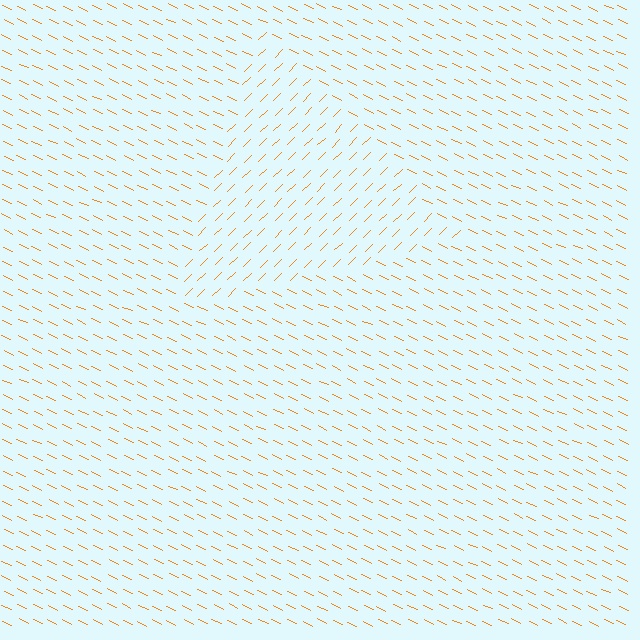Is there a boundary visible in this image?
Yes, there is a texture boundary formed by a change in line orientation.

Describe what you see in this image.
The image is filled with small orange line segments. A triangle region in the image has lines oriented differently from the surrounding lines, creating a visible texture boundary.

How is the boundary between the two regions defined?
The boundary is defined purely by a change in line orientation (approximately 69 degrees difference). All lines are the same color and thickness.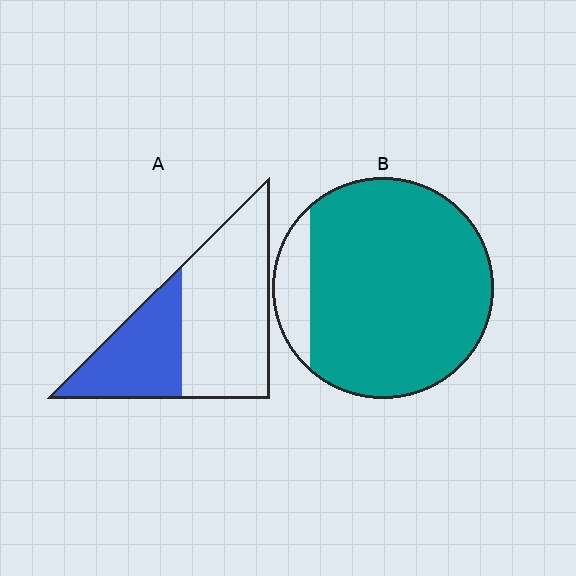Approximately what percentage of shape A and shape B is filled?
A is approximately 35% and B is approximately 90%.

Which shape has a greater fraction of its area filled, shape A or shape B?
Shape B.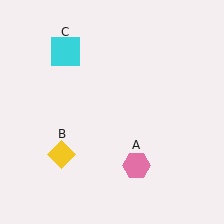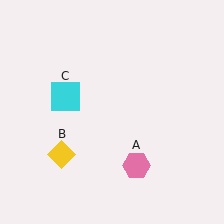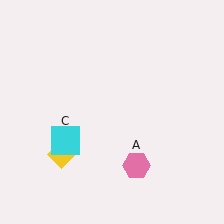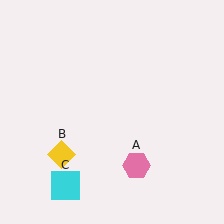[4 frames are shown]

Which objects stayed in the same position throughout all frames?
Pink hexagon (object A) and yellow diamond (object B) remained stationary.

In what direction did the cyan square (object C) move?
The cyan square (object C) moved down.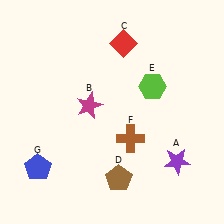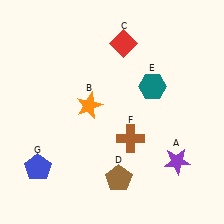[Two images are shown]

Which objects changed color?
B changed from magenta to orange. E changed from lime to teal.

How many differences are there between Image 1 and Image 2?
There are 2 differences between the two images.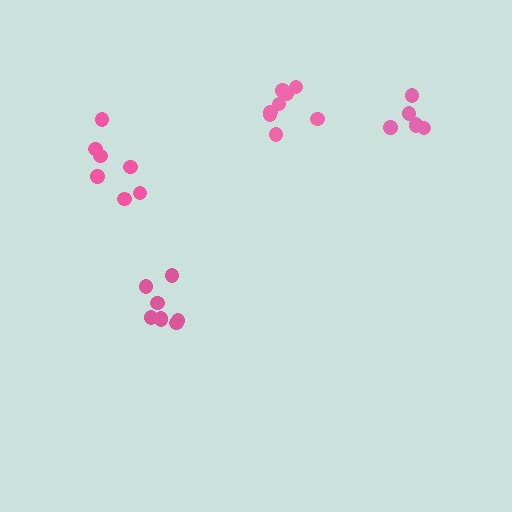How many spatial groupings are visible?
There are 4 spatial groupings.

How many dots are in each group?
Group 1: 7 dots, Group 2: 8 dots, Group 3: 8 dots, Group 4: 6 dots (29 total).